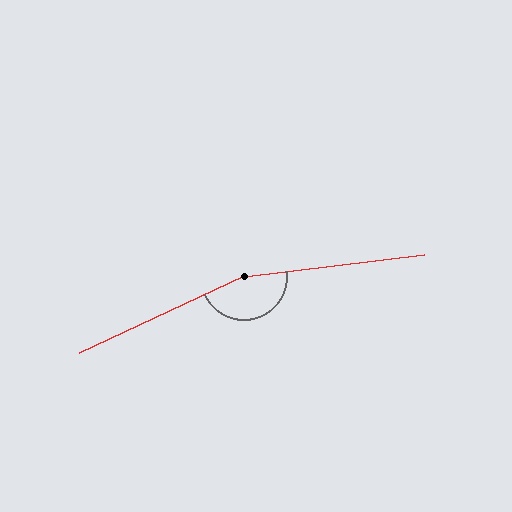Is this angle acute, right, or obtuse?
It is obtuse.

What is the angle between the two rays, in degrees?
Approximately 162 degrees.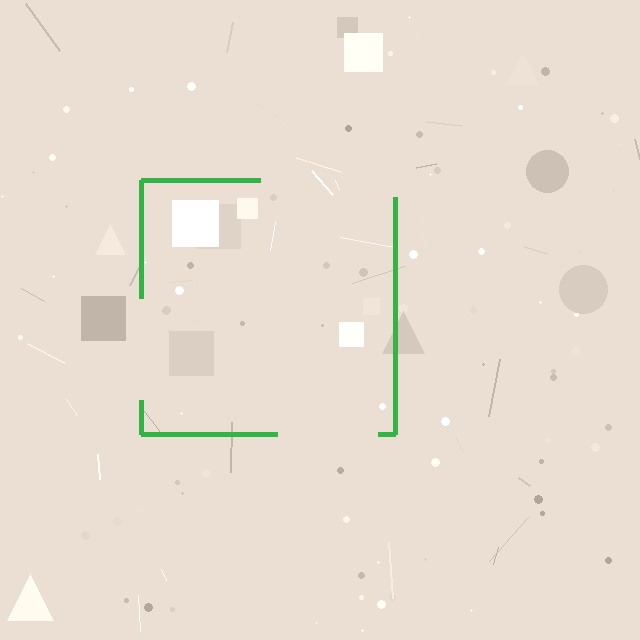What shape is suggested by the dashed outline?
The dashed outline suggests a square.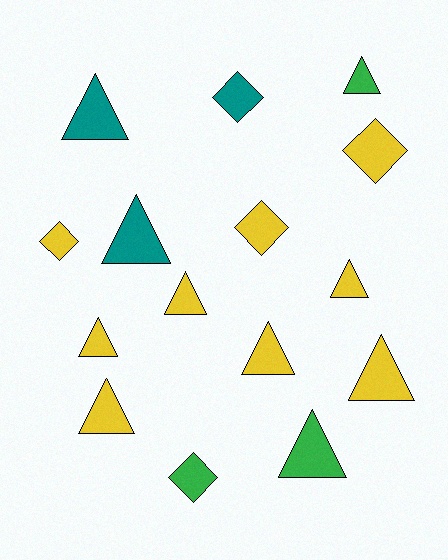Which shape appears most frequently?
Triangle, with 10 objects.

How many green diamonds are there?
There is 1 green diamond.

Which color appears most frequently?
Yellow, with 9 objects.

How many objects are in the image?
There are 15 objects.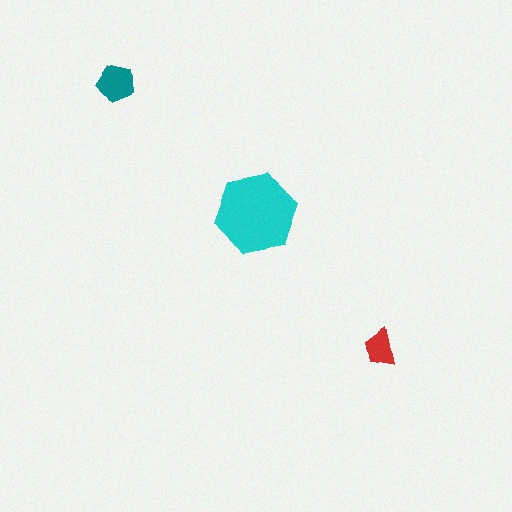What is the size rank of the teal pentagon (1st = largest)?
2nd.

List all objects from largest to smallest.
The cyan hexagon, the teal pentagon, the red trapezoid.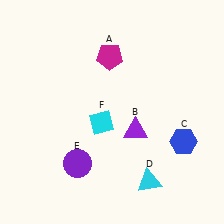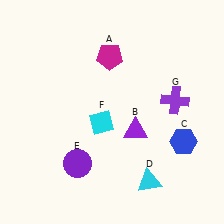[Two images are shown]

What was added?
A purple cross (G) was added in Image 2.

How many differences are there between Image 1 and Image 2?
There is 1 difference between the two images.